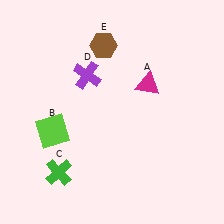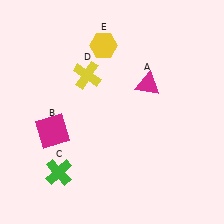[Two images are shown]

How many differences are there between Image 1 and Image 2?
There are 3 differences between the two images.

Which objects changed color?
B changed from lime to magenta. D changed from purple to yellow. E changed from brown to yellow.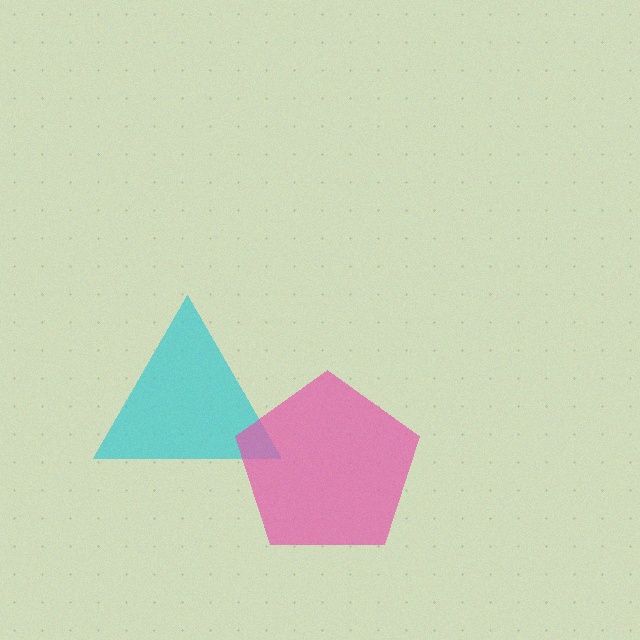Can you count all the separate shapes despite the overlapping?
Yes, there are 2 separate shapes.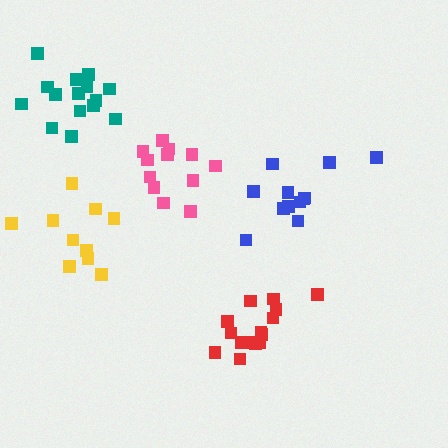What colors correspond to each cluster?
The clusters are colored: teal, red, pink, yellow, blue.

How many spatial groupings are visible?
There are 5 spatial groupings.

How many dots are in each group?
Group 1: 15 dots, Group 2: 15 dots, Group 3: 12 dots, Group 4: 10 dots, Group 5: 12 dots (64 total).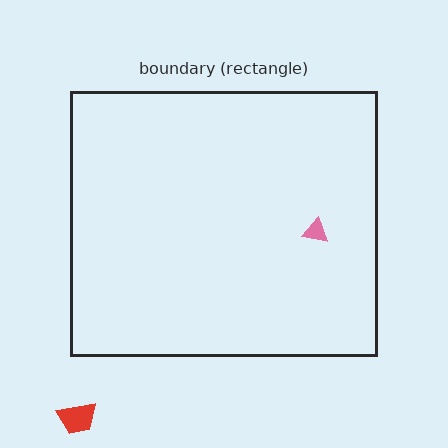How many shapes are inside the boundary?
1 inside, 1 outside.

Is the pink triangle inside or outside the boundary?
Inside.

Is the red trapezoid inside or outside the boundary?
Outside.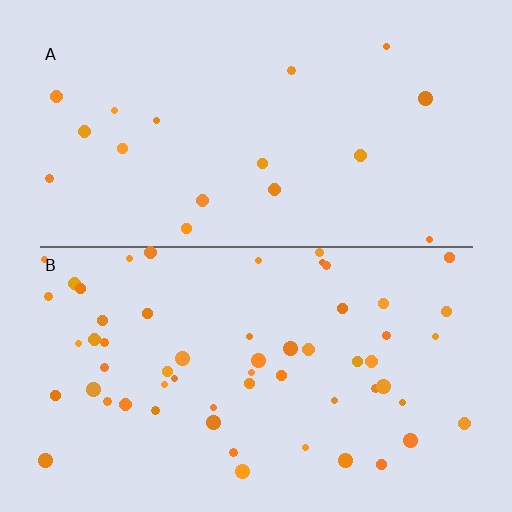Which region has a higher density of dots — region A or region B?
B (the bottom).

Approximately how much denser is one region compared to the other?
Approximately 3.3× — region B over region A.